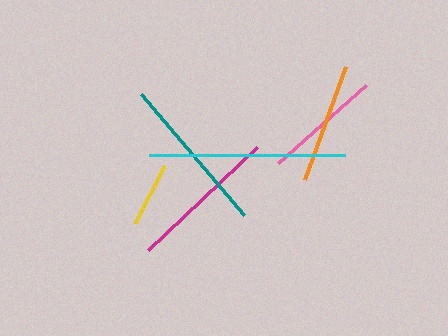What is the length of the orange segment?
The orange segment is approximately 121 pixels long.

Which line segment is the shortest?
The yellow line is the shortest at approximately 65 pixels.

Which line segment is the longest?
The cyan line is the longest at approximately 195 pixels.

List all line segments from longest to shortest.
From longest to shortest: cyan, teal, magenta, orange, pink, yellow.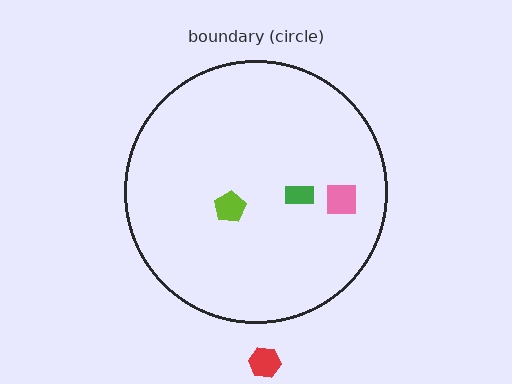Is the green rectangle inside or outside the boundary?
Inside.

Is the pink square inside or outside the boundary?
Inside.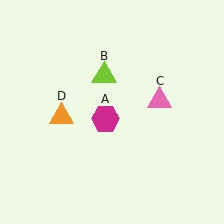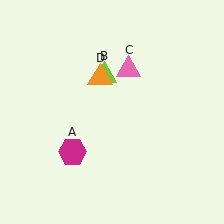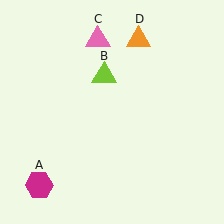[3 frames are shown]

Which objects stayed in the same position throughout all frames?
Lime triangle (object B) remained stationary.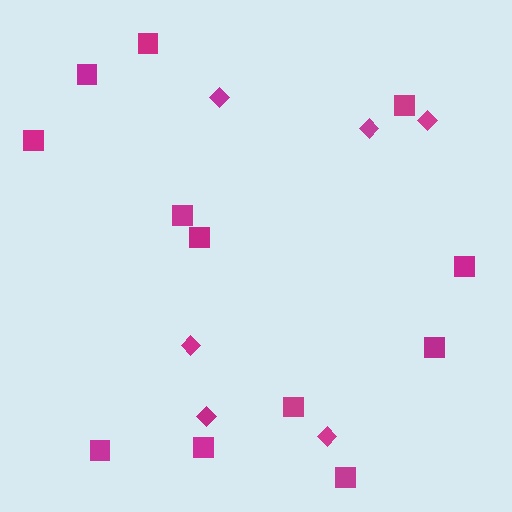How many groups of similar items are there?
There are 2 groups: one group of diamonds (6) and one group of squares (12).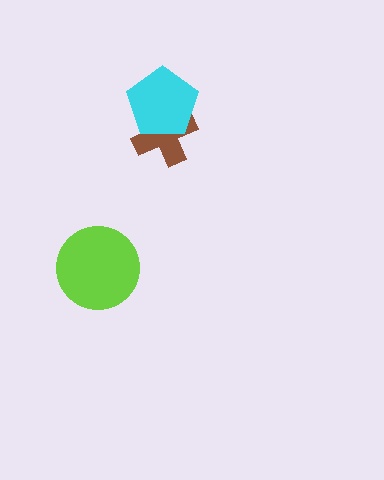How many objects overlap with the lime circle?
0 objects overlap with the lime circle.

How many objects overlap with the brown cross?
1 object overlaps with the brown cross.